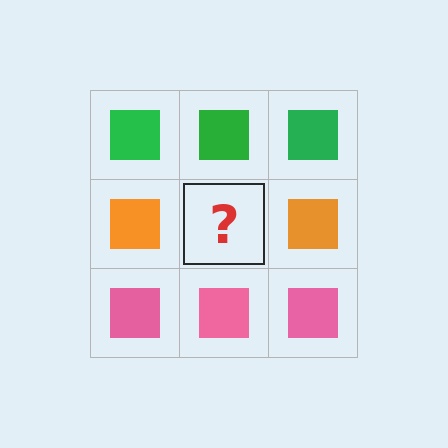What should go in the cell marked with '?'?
The missing cell should contain an orange square.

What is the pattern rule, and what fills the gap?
The rule is that each row has a consistent color. The gap should be filled with an orange square.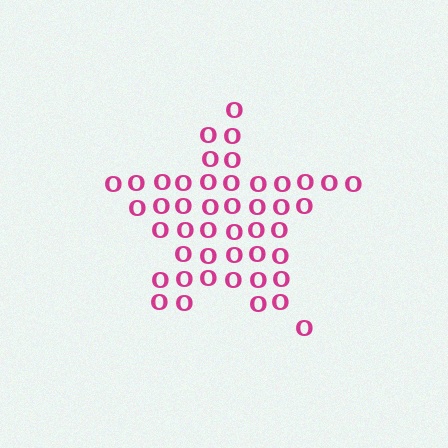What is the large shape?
The large shape is a star.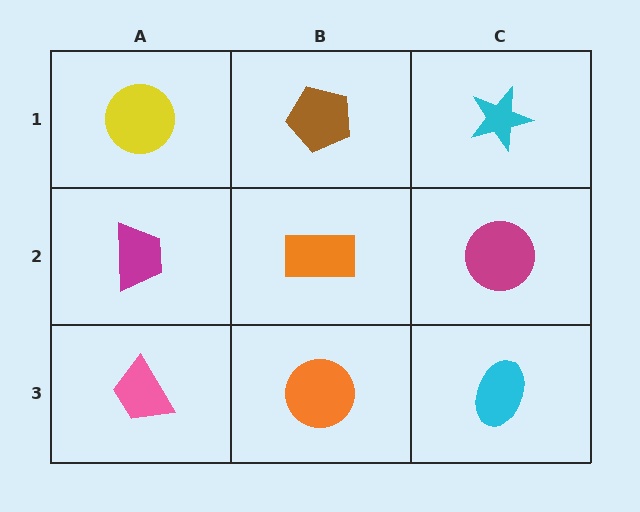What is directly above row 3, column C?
A magenta circle.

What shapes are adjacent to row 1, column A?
A magenta trapezoid (row 2, column A), a brown pentagon (row 1, column B).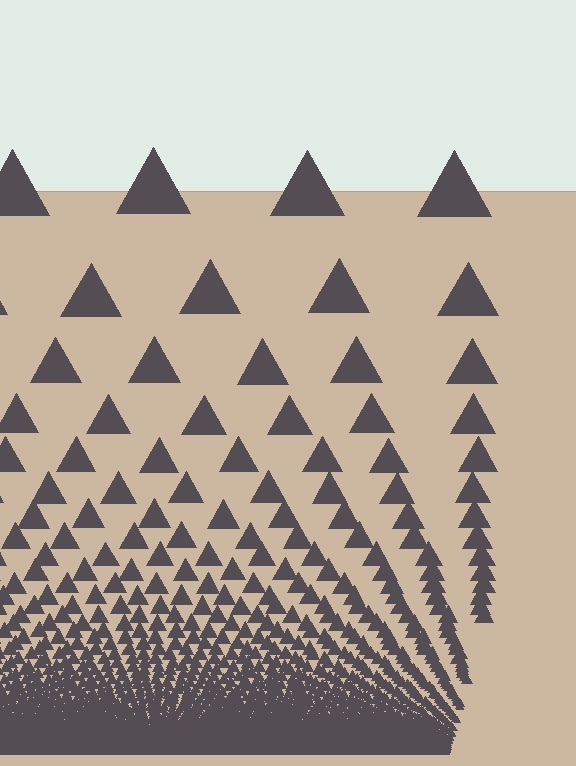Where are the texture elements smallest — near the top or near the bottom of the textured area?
Near the bottom.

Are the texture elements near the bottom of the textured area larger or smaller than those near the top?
Smaller. The gradient is inverted — elements near the bottom are smaller and denser.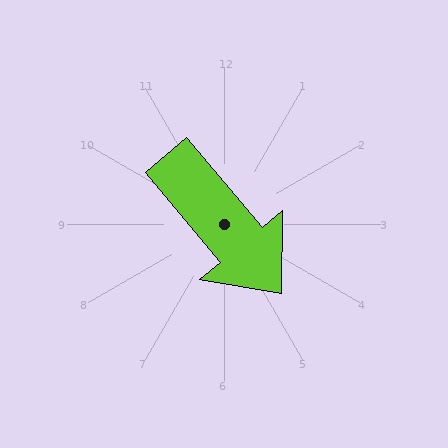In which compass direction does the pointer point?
Southeast.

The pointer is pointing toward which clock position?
Roughly 5 o'clock.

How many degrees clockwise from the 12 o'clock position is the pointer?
Approximately 140 degrees.